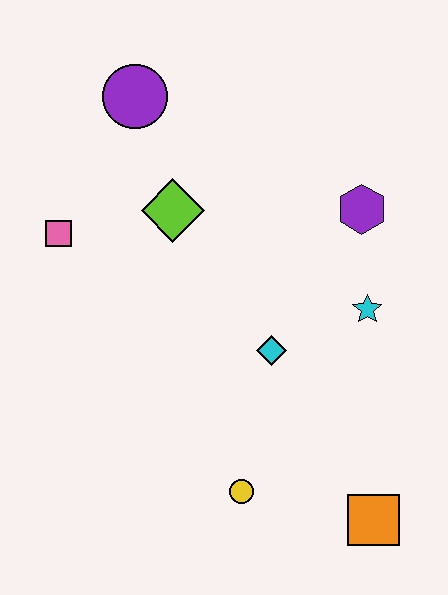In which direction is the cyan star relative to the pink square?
The cyan star is to the right of the pink square.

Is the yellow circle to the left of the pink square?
No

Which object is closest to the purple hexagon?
The cyan star is closest to the purple hexagon.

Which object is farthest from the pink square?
The orange square is farthest from the pink square.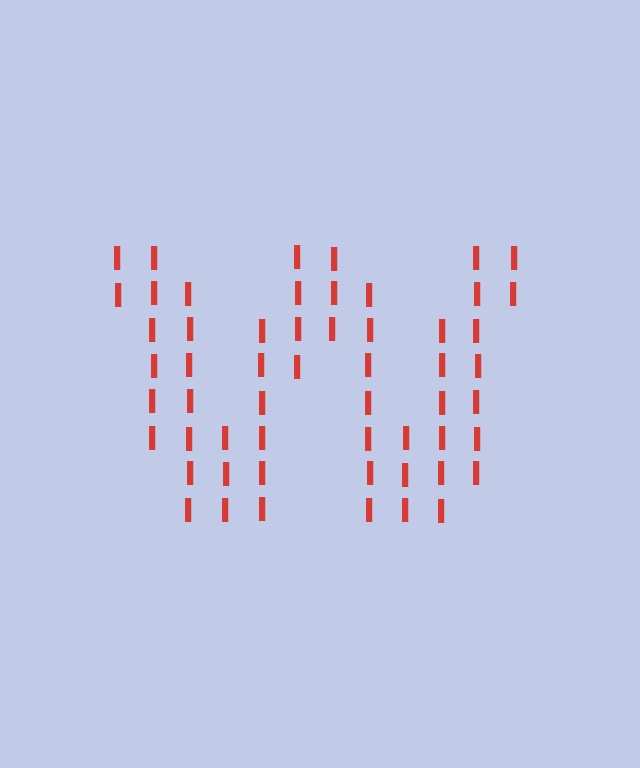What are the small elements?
The small elements are letter I's.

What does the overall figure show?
The overall figure shows the letter W.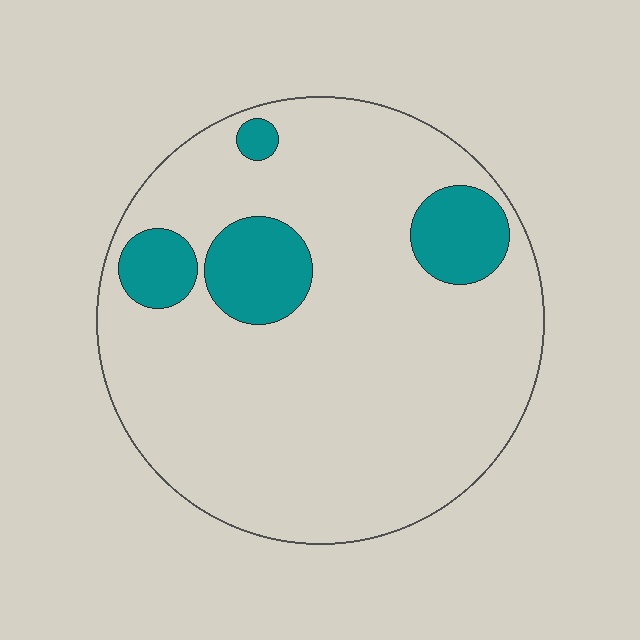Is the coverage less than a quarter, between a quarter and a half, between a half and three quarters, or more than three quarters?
Less than a quarter.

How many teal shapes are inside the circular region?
4.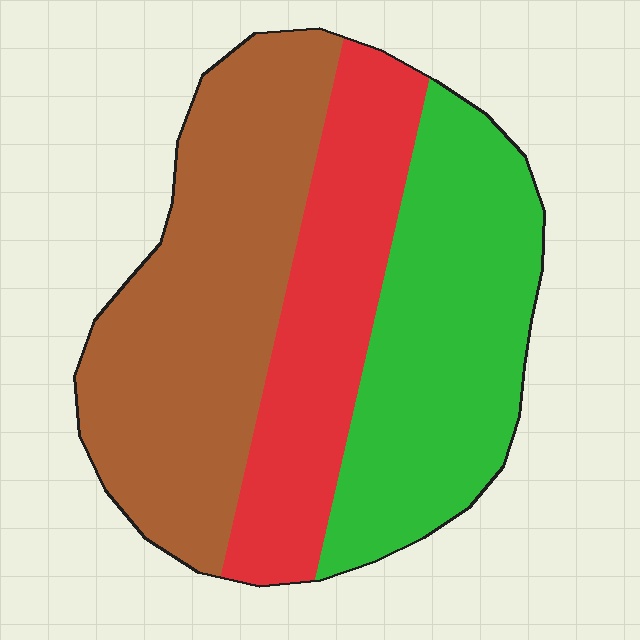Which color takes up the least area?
Red, at roughly 25%.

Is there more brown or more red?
Brown.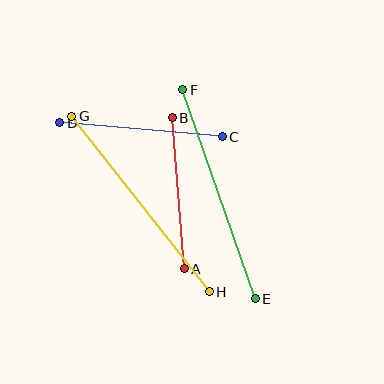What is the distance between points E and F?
The distance is approximately 221 pixels.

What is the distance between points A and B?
The distance is approximately 152 pixels.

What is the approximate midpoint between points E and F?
The midpoint is at approximately (219, 194) pixels.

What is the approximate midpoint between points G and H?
The midpoint is at approximately (140, 204) pixels.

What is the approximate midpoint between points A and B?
The midpoint is at approximately (178, 193) pixels.